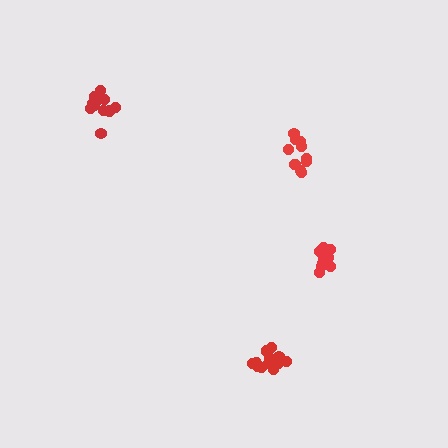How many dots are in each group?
Group 1: 13 dots, Group 2: 14 dots, Group 3: 10 dots, Group 4: 11 dots (48 total).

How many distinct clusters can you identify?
There are 4 distinct clusters.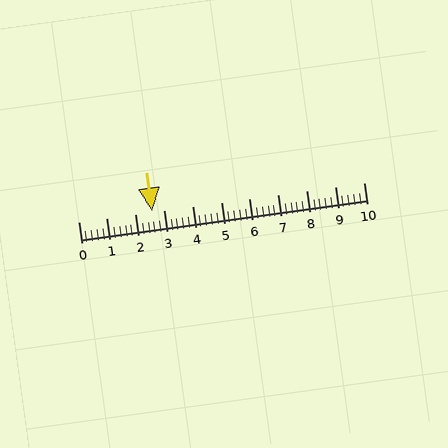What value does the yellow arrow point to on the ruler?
The yellow arrow points to approximately 2.6.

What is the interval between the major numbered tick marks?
The major tick marks are spaced 1 units apart.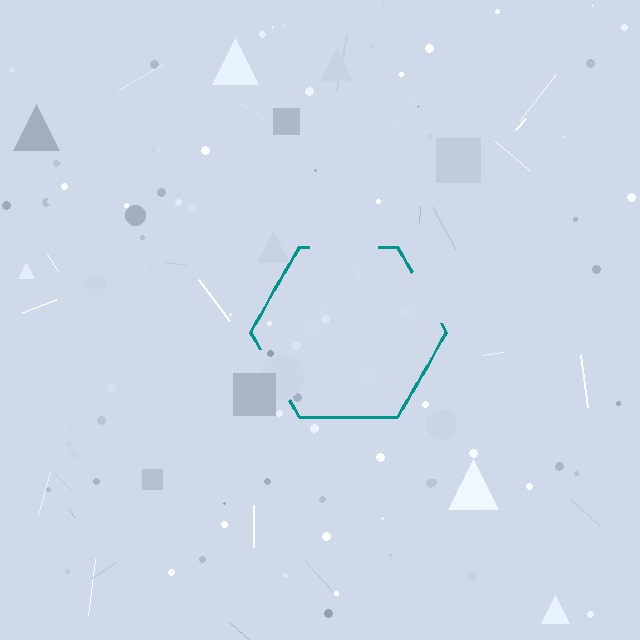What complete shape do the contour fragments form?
The contour fragments form a hexagon.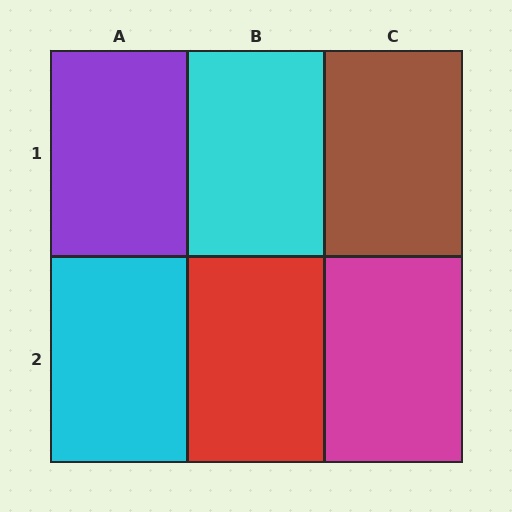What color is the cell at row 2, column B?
Red.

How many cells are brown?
1 cell is brown.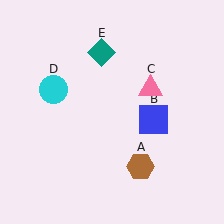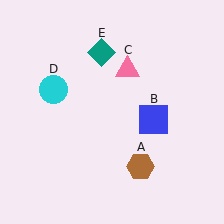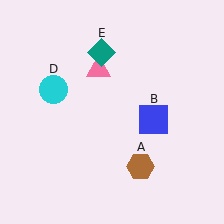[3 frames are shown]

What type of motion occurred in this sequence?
The pink triangle (object C) rotated counterclockwise around the center of the scene.